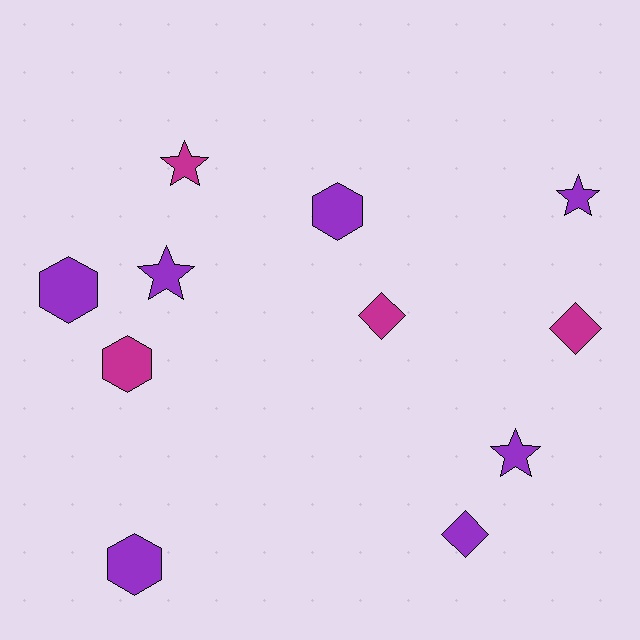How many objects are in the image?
There are 11 objects.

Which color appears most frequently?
Purple, with 7 objects.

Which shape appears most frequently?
Hexagon, with 4 objects.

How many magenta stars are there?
There is 1 magenta star.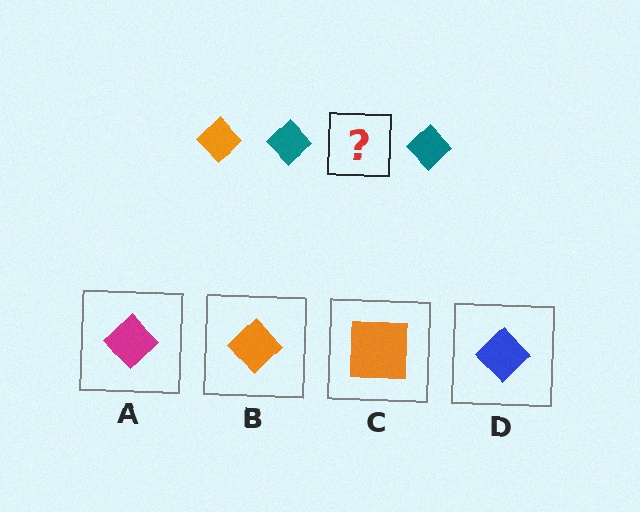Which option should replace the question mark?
Option B.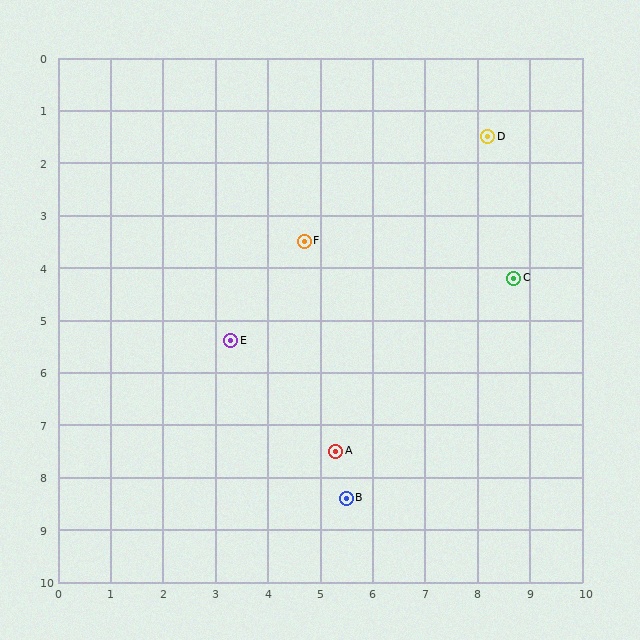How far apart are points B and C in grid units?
Points B and C are about 5.3 grid units apart.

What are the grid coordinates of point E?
Point E is at approximately (3.3, 5.4).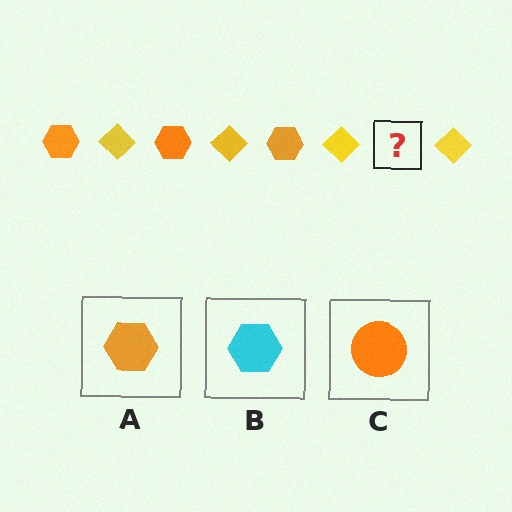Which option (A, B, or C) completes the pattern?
A.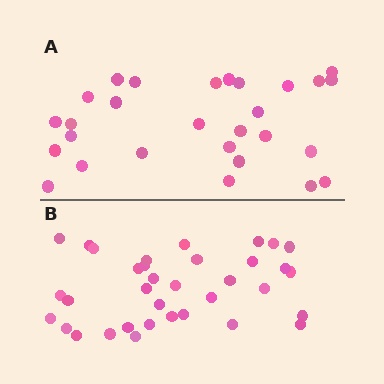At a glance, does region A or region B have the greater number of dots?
Region B (the bottom region) has more dots.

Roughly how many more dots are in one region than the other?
Region B has roughly 8 or so more dots than region A.